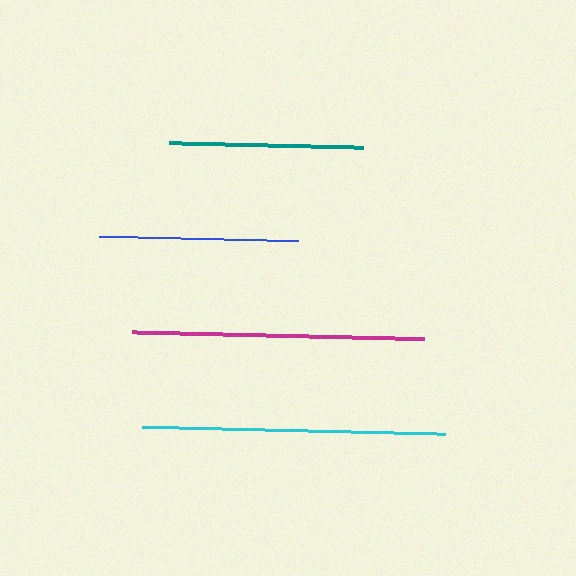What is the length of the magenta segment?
The magenta segment is approximately 293 pixels long.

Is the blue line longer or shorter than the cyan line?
The cyan line is longer than the blue line.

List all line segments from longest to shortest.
From longest to shortest: cyan, magenta, blue, teal.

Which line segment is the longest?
The cyan line is the longest at approximately 303 pixels.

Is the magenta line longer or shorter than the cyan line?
The cyan line is longer than the magenta line.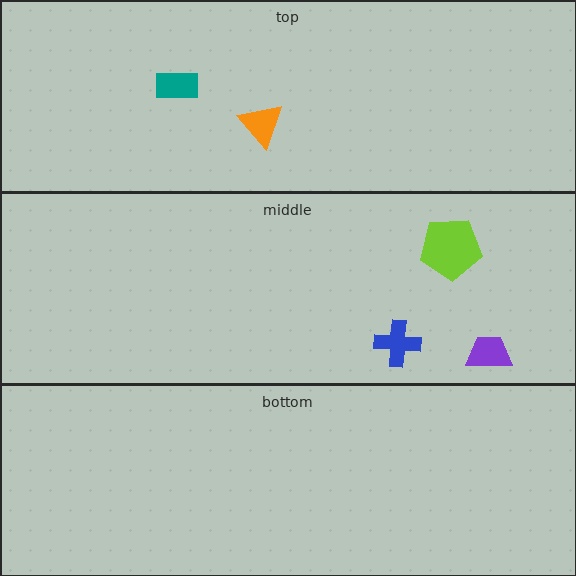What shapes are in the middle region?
The blue cross, the lime pentagon, the purple trapezoid.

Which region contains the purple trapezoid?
The middle region.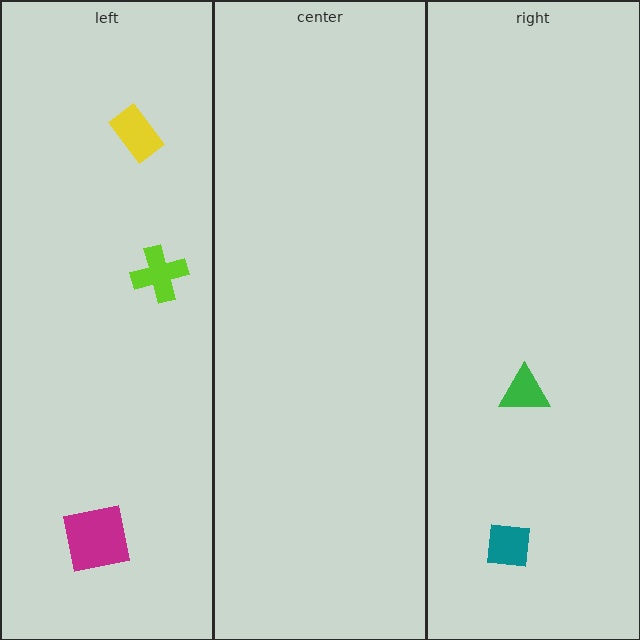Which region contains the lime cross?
The left region.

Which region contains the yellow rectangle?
The left region.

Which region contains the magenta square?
The left region.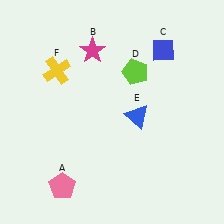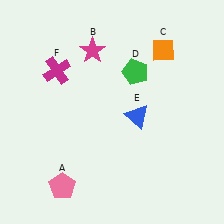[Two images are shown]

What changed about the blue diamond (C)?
In Image 1, C is blue. In Image 2, it changed to orange.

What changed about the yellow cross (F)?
In Image 1, F is yellow. In Image 2, it changed to magenta.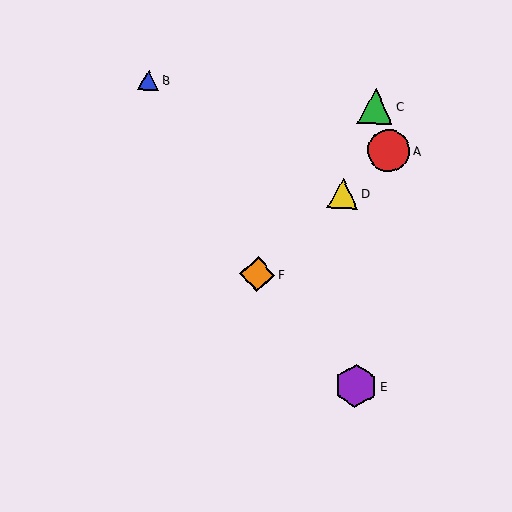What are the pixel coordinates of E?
Object E is at (356, 386).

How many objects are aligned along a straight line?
3 objects (A, D, F) are aligned along a straight line.